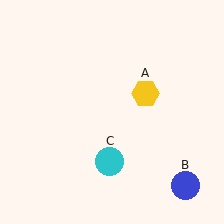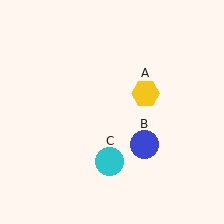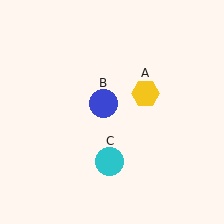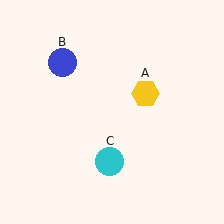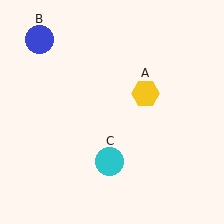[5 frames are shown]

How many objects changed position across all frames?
1 object changed position: blue circle (object B).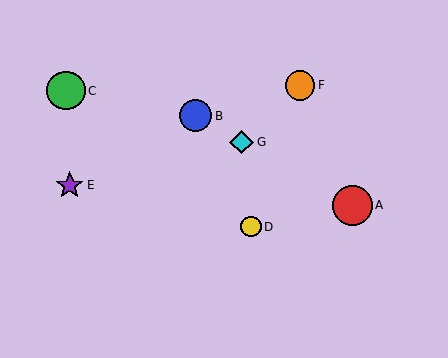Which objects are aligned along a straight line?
Objects A, B, G are aligned along a straight line.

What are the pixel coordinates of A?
Object A is at (353, 205).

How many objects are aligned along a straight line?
3 objects (A, B, G) are aligned along a straight line.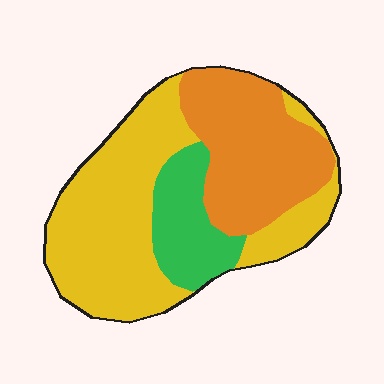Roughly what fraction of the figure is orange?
Orange takes up about one third (1/3) of the figure.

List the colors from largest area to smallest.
From largest to smallest: yellow, orange, green.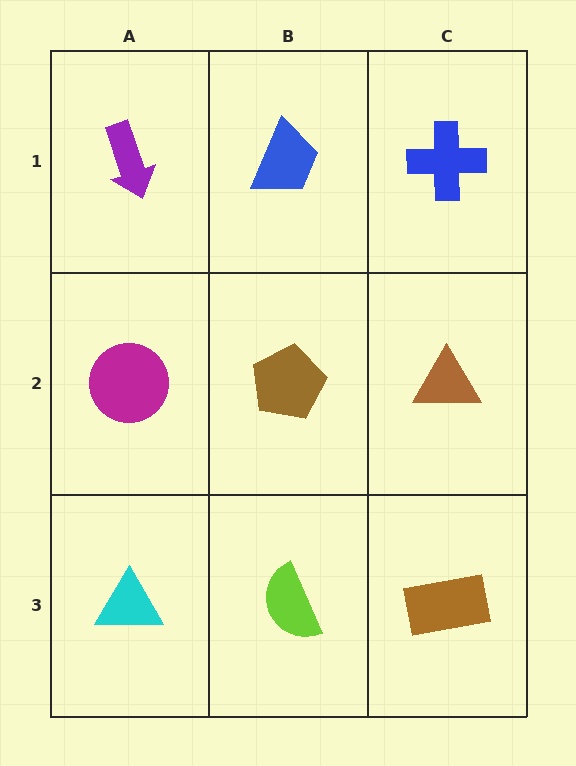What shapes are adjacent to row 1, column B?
A brown pentagon (row 2, column B), a purple arrow (row 1, column A), a blue cross (row 1, column C).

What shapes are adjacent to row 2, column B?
A blue trapezoid (row 1, column B), a lime semicircle (row 3, column B), a magenta circle (row 2, column A), a brown triangle (row 2, column C).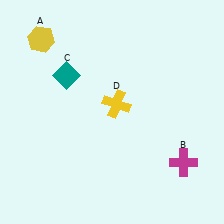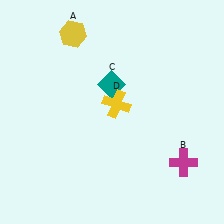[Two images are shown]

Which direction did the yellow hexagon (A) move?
The yellow hexagon (A) moved right.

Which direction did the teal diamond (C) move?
The teal diamond (C) moved right.